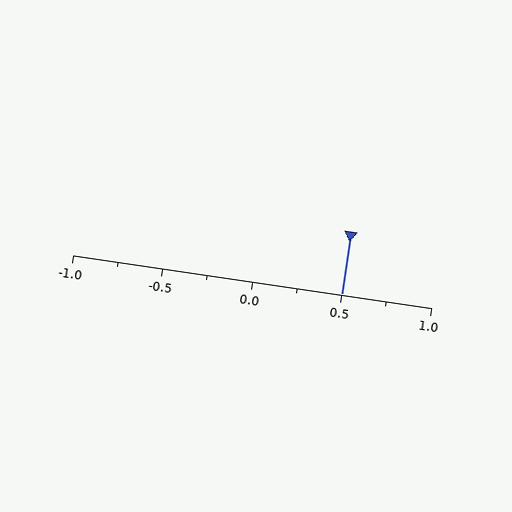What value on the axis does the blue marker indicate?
The marker indicates approximately 0.5.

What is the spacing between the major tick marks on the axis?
The major ticks are spaced 0.5 apart.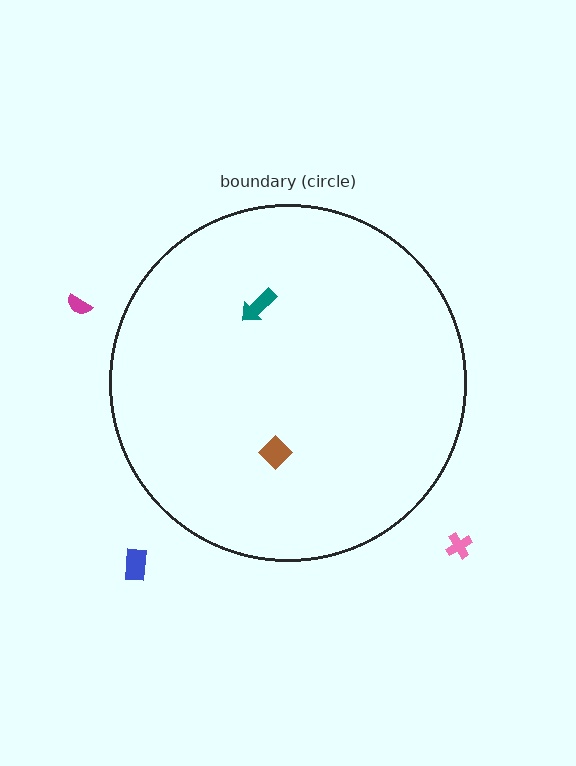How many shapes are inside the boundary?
2 inside, 3 outside.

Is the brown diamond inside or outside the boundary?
Inside.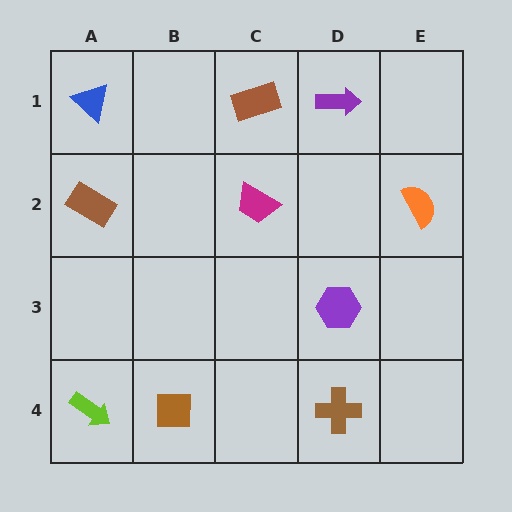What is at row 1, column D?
A purple arrow.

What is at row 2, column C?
A magenta trapezoid.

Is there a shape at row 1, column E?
No, that cell is empty.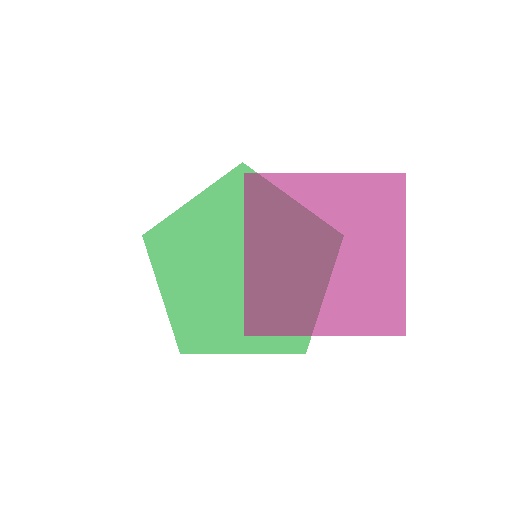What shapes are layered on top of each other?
The layered shapes are: a green pentagon, a magenta square.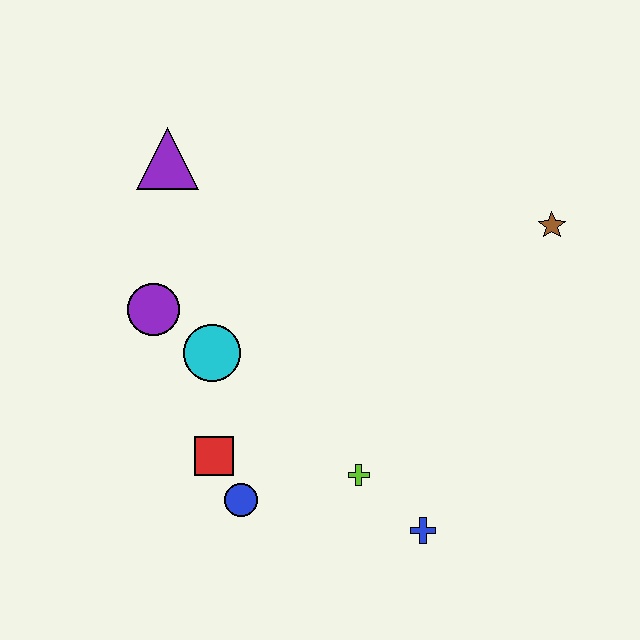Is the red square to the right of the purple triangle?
Yes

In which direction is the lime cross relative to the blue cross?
The lime cross is to the left of the blue cross.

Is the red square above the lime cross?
Yes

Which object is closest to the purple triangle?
The purple circle is closest to the purple triangle.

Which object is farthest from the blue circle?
The brown star is farthest from the blue circle.